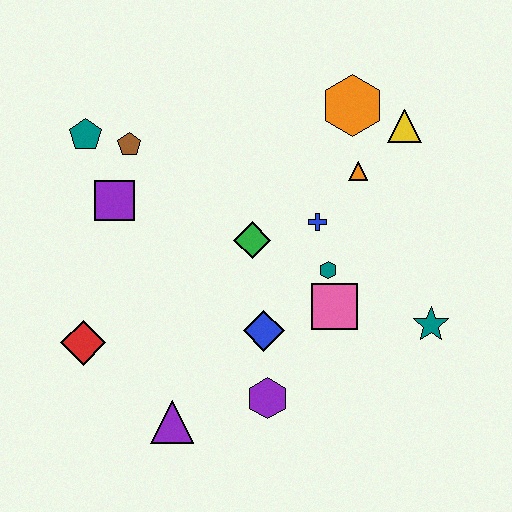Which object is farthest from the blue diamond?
The teal pentagon is farthest from the blue diamond.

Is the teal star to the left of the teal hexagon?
No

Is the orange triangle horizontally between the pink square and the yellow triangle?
Yes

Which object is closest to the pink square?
The teal hexagon is closest to the pink square.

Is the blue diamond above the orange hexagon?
No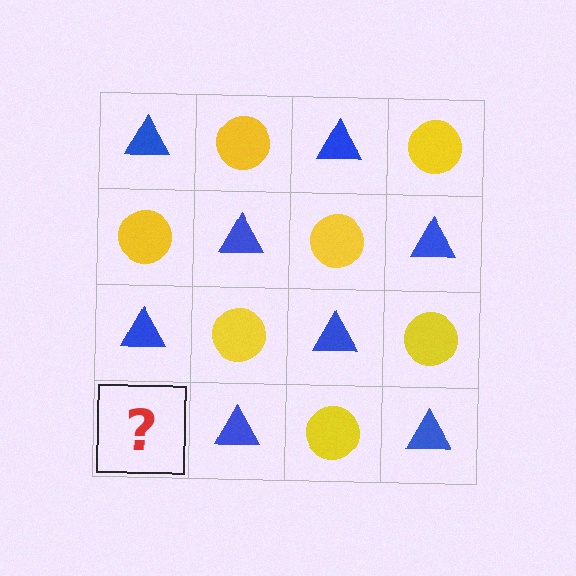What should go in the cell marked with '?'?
The missing cell should contain a yellow circle.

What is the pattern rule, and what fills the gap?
The rule is that it alternates blue triangle and yellow circle in a checkerboard pattern. The gap should be filled with a yellow circle.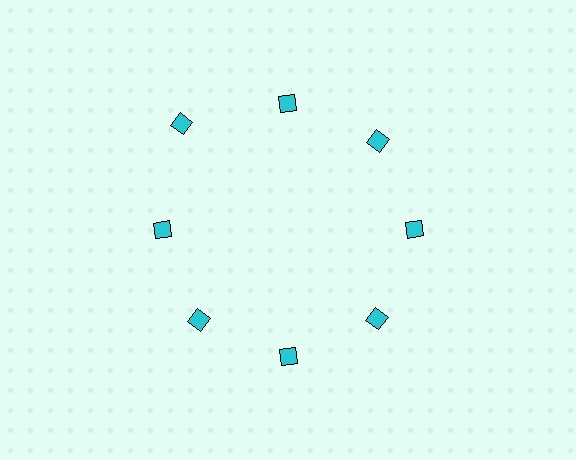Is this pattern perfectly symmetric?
No. The 8 cyan diamonds are arranged in a ring, but one element near the 10 o'clock position is pushed outward from the center, breaking the 8-fold rotational symmetry.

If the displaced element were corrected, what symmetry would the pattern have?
It would have 8-fold rotational symmetry — the pattern would map onto itself every 45 degrees.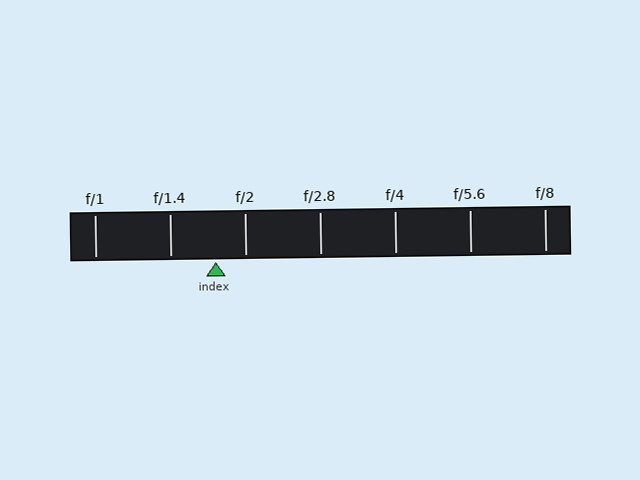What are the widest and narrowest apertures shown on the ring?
The widest aperture shown is f/1 and the narrowest is f/8.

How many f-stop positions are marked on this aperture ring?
There are 7 f-stop positions marked.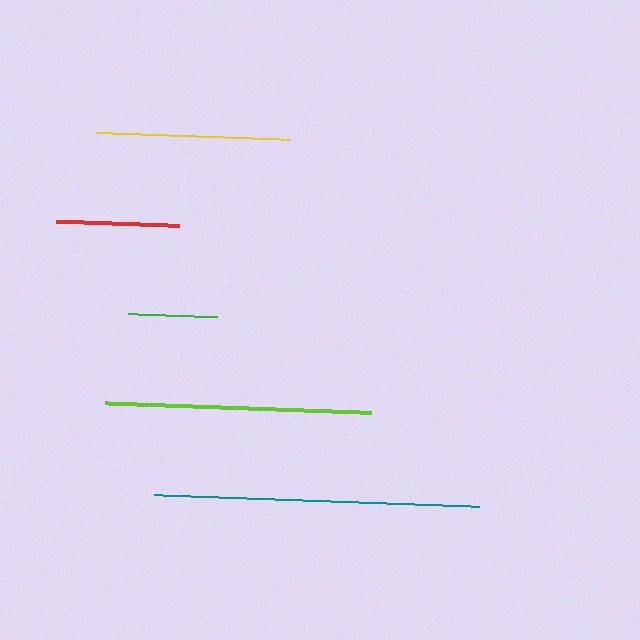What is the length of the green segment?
The green segment is approximately 89 pixels long.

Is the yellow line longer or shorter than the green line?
The yellow line is longer than the green line.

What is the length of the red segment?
The red segment is approximately 123 pixels long.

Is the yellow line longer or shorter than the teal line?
The teal line is longer than the yellow line.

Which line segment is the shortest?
The green line is the shortest at approximately 89 pixels.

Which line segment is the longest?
The teal line is the longest at approximately 325 pixels.